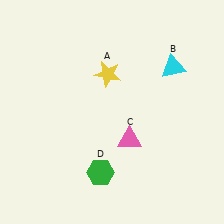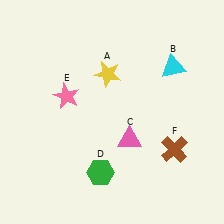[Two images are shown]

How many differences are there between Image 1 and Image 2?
There are 2 differences between the two images.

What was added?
A pink star (E), a brown cross (F) were added in Image 2.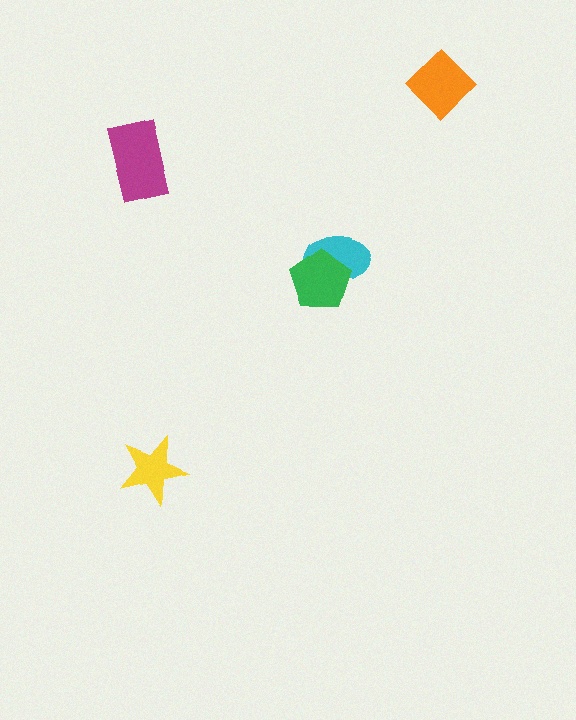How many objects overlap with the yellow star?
0 objects overlap with the yellow star.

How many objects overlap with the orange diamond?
0 objects overlap with the orange diamond.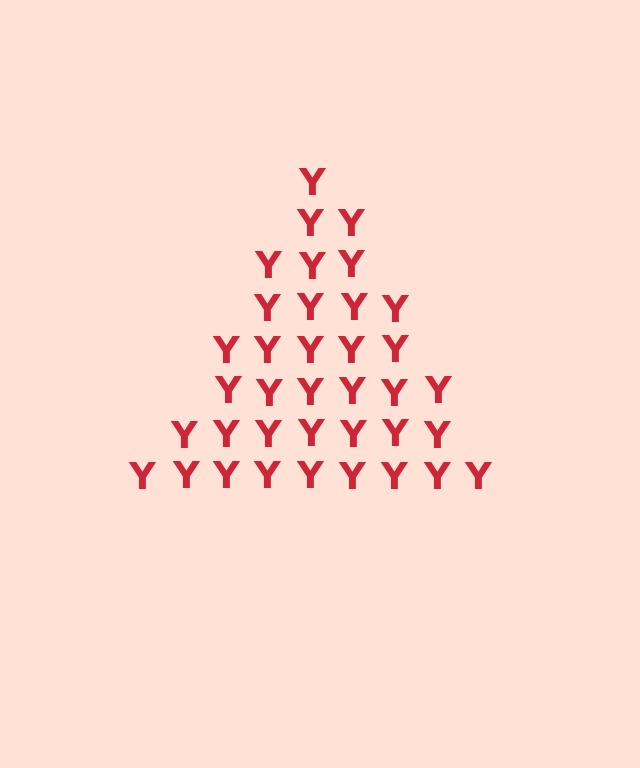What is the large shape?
The large shape is a triangle.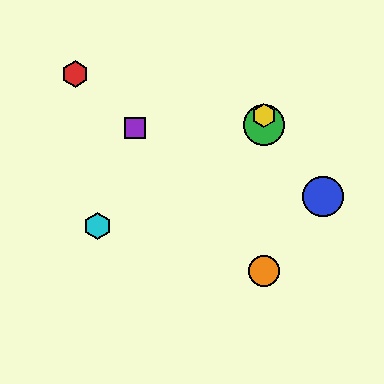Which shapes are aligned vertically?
The green circle, the yellow hexagon, the orange circle are aligned vertically.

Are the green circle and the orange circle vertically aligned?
Yes, both are at x≈264.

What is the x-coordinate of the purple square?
The purple square is at x≈135.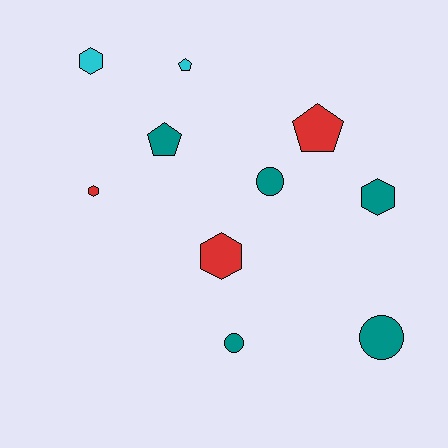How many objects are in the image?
There are 10 objects.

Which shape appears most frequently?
Hexagon, with 4 objects.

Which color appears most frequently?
Teal, with 5 objects.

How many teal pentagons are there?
There is 1 teal pentagon.